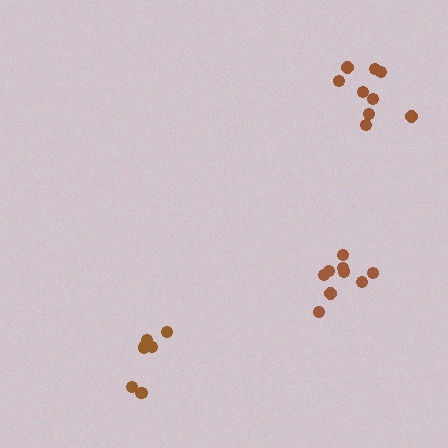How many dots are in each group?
Group 1: 6 dots, Group 2: 9 dots, Group 3: 9 dots (24 total).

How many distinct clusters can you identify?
There are 3 distinct clusters.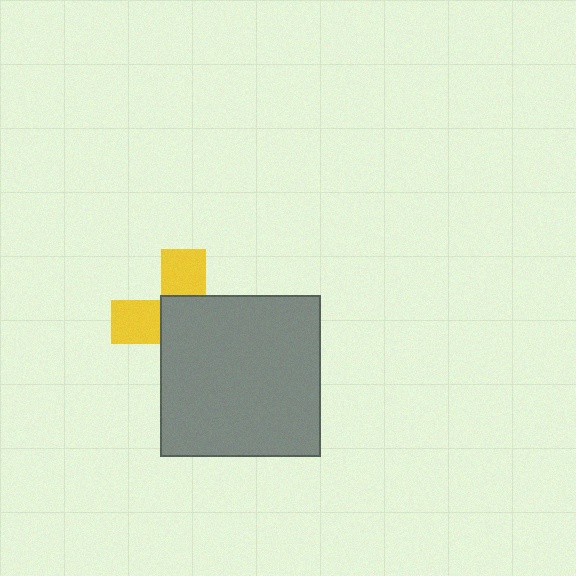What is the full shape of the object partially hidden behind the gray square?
The partially hidden object is a yellow cross.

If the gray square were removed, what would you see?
You would see the complete yellow cross.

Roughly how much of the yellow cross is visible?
A small part of it is visible (roughly 38%).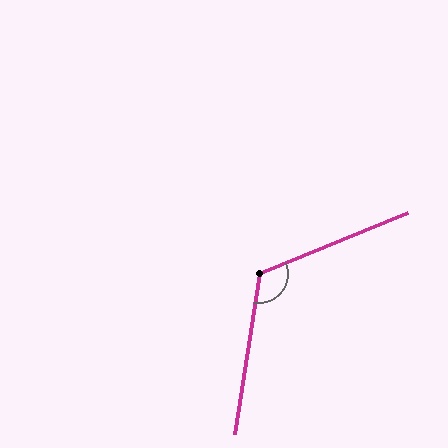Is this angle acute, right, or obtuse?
It is obtuse.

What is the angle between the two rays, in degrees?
Approximately 121 degrees.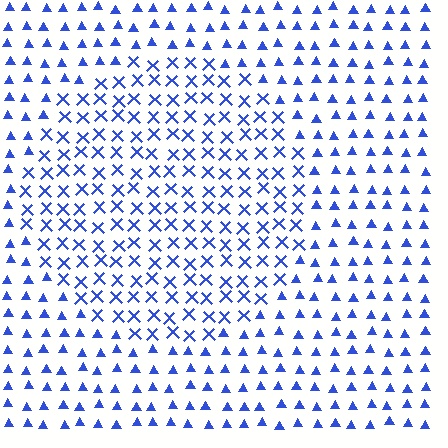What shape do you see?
I see a circle.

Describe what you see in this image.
The image is filled with small blue elements arranged in a uniform grid. A circle-shaped region contains X marks, while the surrounding area contains triangles. The boundary is defined purely by the change in element shape.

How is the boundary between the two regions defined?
The boundary is defined by a change in element shape: X marks inside vs. triangles outside. All elements share the same color and spacing.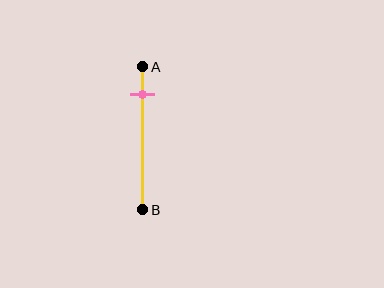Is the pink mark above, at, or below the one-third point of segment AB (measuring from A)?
The pink mark is above the one-third point of segment AB.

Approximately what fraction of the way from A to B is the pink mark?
The pink mark is approximately 20% of the way from A to B.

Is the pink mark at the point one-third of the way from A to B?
No, the mark is at about 20% from A, not at the 33% one-third point.